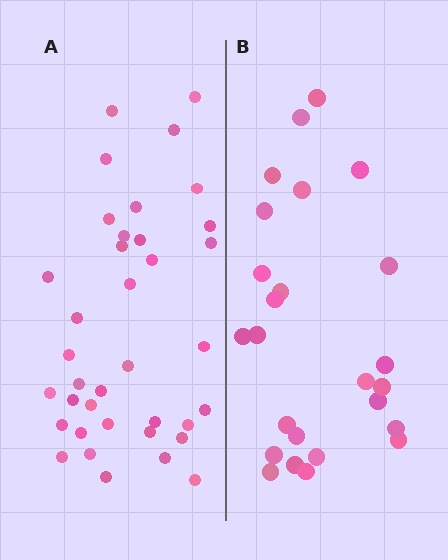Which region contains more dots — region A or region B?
Region A (the left region) has more dots.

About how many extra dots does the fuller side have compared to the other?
Region A has roughly 12 or so more dots than region B.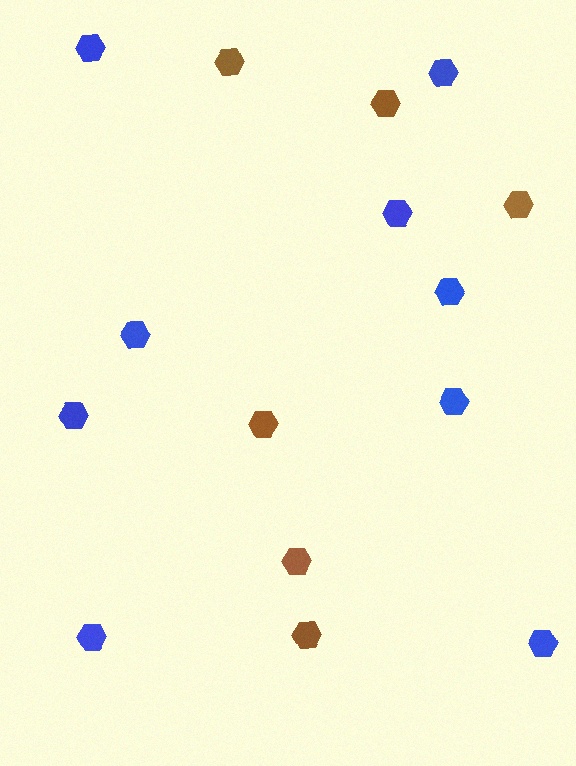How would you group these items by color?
There are 2 groups: one group of blue hexagons (9) and one group of brown hexagons (6).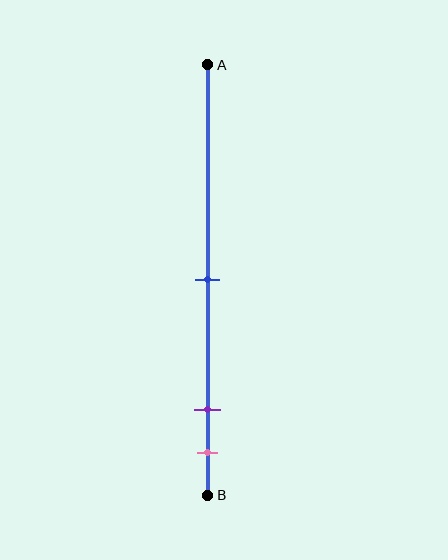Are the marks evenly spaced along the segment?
No, the marks are not evenly spaced.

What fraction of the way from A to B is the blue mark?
The blue mark is approximately 50% (0.5) of the way from A to B.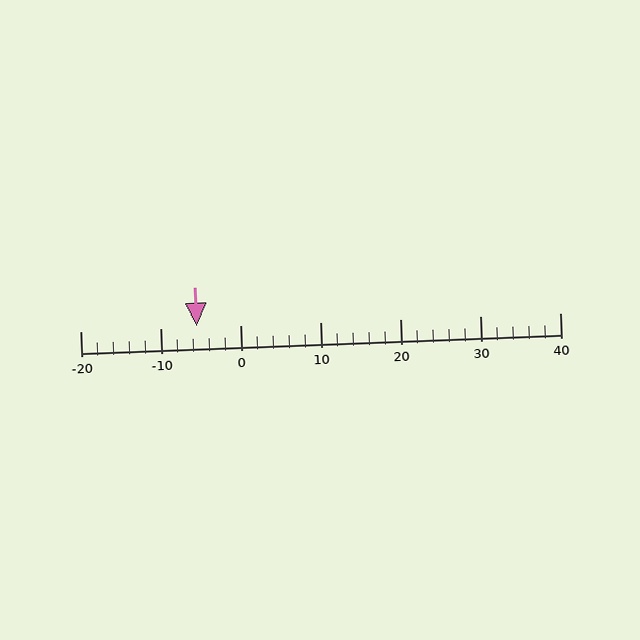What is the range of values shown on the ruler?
The ruler shows values from -20 to 40.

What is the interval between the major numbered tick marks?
The major tick marks are spaced 10 units apart.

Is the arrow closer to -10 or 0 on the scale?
The arrow is closer to -10.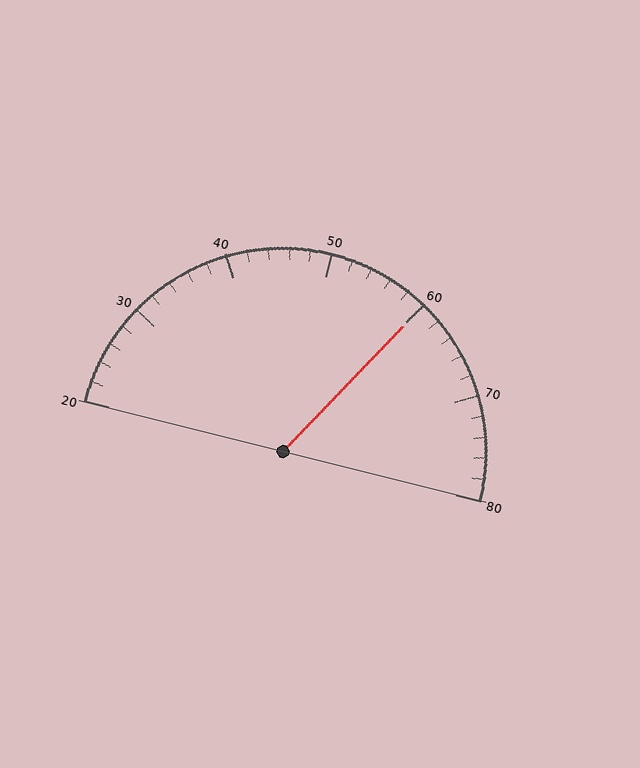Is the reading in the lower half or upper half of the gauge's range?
The reading is in the upper half of the range (20 to 80).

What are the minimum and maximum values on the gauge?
The gauge ranges from 20 to 80.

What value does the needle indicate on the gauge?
The needle indicates approximately 60.